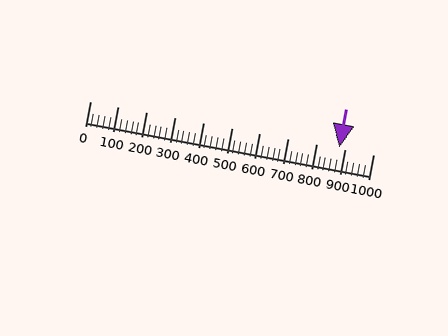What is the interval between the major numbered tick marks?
The major tick marks are spaced 100 units apart.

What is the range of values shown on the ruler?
The ruler shows values from 0 to 1000.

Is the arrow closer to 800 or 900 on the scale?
The arrow is closer to 900.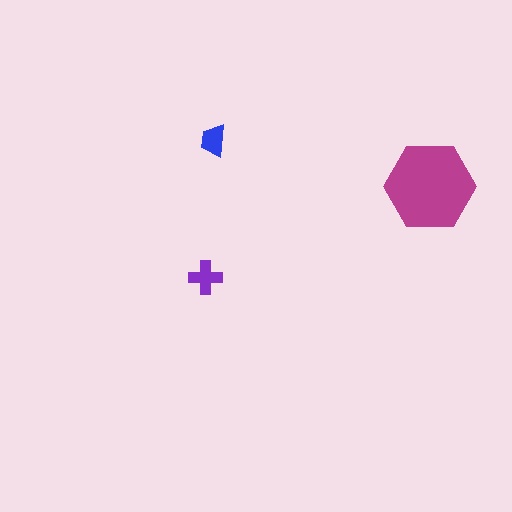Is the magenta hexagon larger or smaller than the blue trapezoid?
Larger.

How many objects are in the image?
There are 3 objects in the image.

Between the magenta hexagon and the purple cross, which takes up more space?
The magenta hexagon.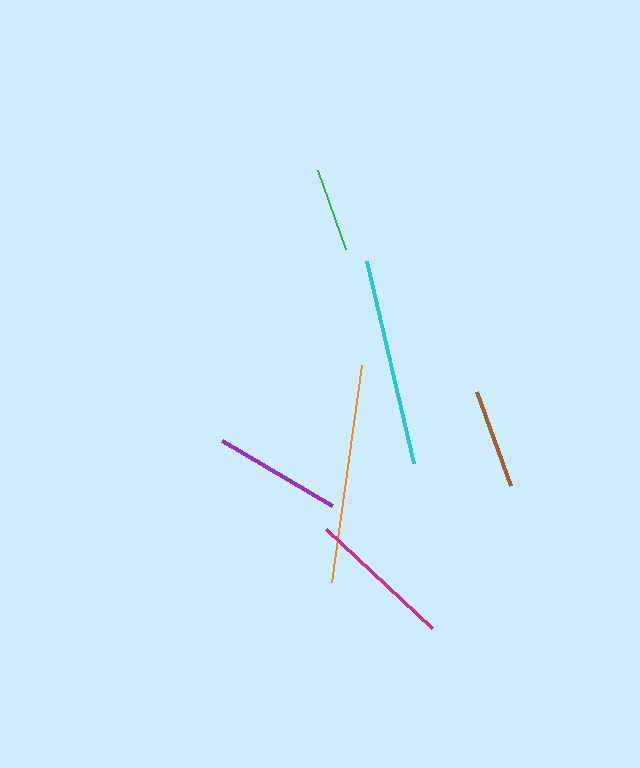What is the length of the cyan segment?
The cyan segment is approximately 207 pixels long.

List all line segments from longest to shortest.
From longest to shortest: orange, cyan, magenta, purple, brown, green.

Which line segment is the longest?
The orange line is the longest at approximately 218 pixels.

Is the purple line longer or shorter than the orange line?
The orange line is longer than the purple line.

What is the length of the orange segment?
The orange segment is approximately 218 pixels long.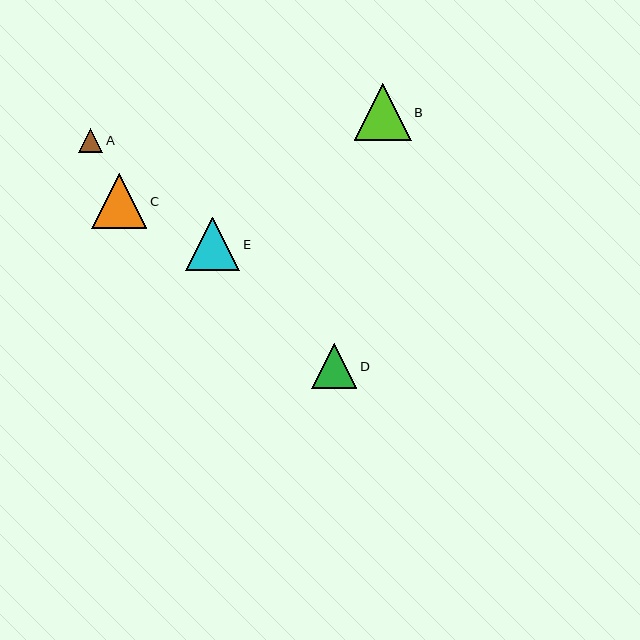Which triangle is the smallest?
Triangle A is the smallest with a size of approximately 25 pixels.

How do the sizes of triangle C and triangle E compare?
Triangle C and triangle E are approximately the same size.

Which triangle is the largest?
Triangle B is the largest with a size of approximately 57 pixels.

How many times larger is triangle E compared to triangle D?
Triangle E is approximately 1.2 times the size of triangle D.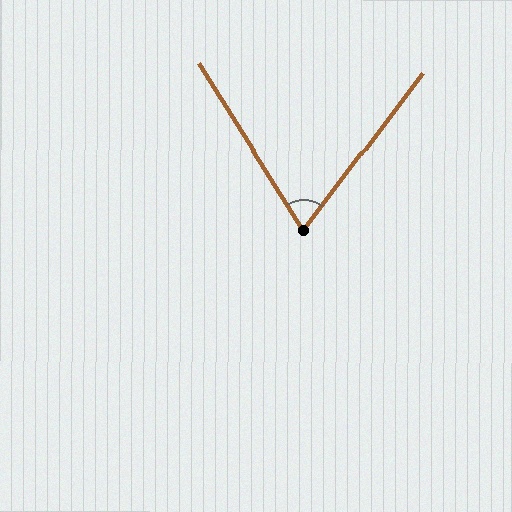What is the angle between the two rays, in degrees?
Approximately 69 degrees.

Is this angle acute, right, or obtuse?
It is acute.